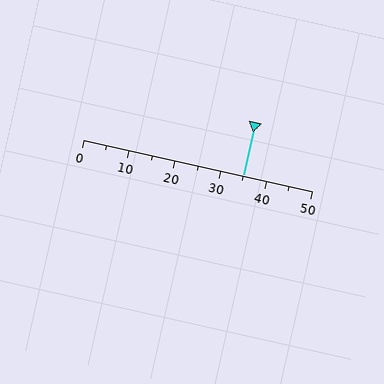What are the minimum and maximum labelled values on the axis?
The axis runs from 0 to 50.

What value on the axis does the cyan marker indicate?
The marker indicates approximately 35.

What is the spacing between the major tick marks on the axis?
The major ticks are spaced 10 apart.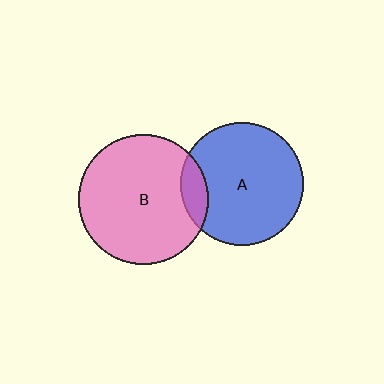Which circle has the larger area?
Circle B (pink).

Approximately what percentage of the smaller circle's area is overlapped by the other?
Approximately 10%.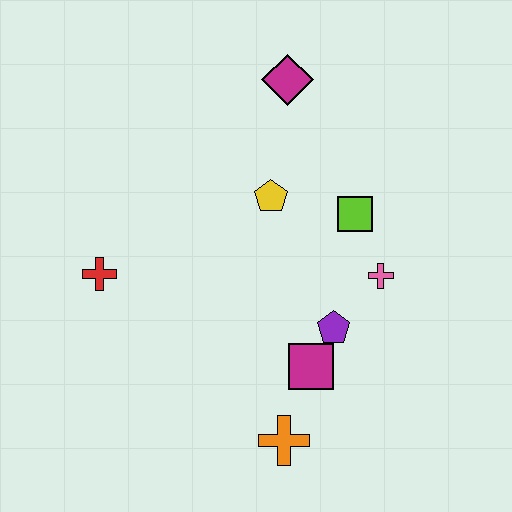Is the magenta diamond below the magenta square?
No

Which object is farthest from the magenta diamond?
The orange cross is farthest from the magenta diamond.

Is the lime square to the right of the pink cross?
No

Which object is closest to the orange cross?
The magenta square is closest to the orange cross.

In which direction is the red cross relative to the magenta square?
The red cross is to the left of the magenta square.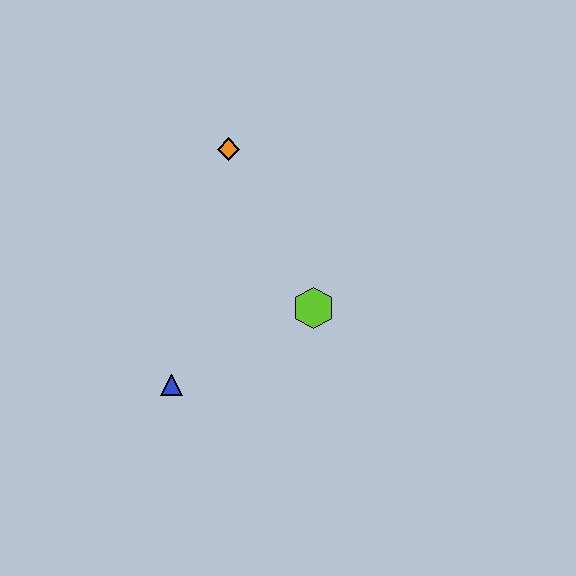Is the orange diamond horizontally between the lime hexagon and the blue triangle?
Yes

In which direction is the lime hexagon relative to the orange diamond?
The lime hexagon is below the orange diamond.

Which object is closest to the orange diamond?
The lime hexagon is closest to the orange diamond.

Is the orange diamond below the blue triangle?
No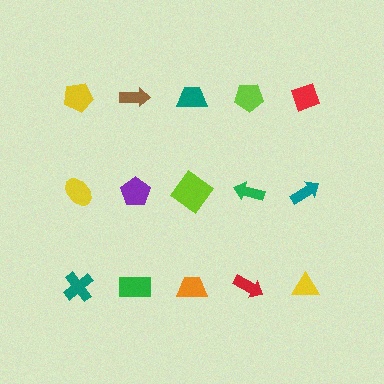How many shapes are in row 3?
5 shapes.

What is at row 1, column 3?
A teal trapezoid.